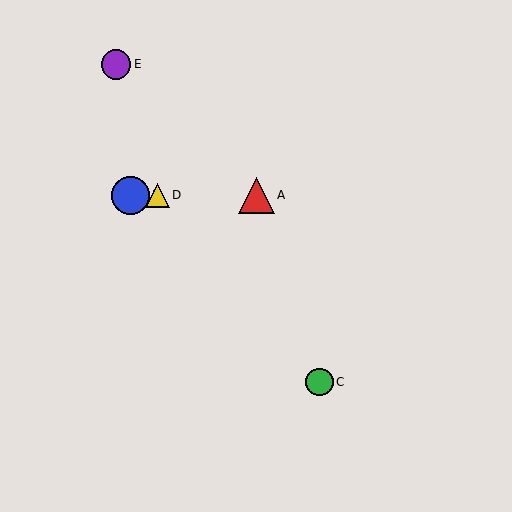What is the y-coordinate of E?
Object E is at y≈65.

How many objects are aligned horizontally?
3 objects (A, B, D) are aligned horizontally.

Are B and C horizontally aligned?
No, B is at y≈195 and C is at y≈382.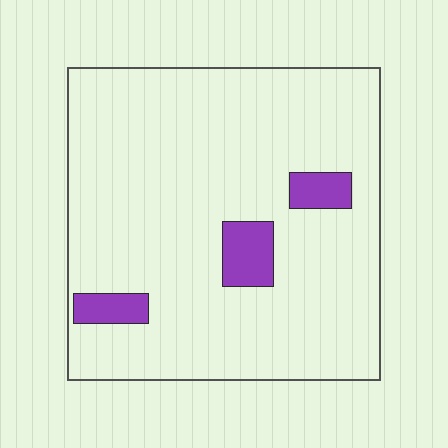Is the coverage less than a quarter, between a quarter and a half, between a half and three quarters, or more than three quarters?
Less than a quarter.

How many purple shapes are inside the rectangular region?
3.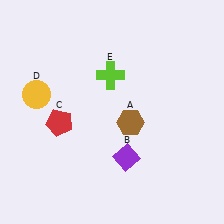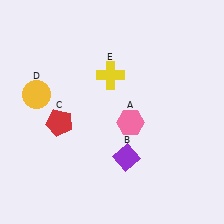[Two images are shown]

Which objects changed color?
A changed from brown to pink. E changed from lime to yellow.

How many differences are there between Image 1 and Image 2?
There are 2 differences between the two images.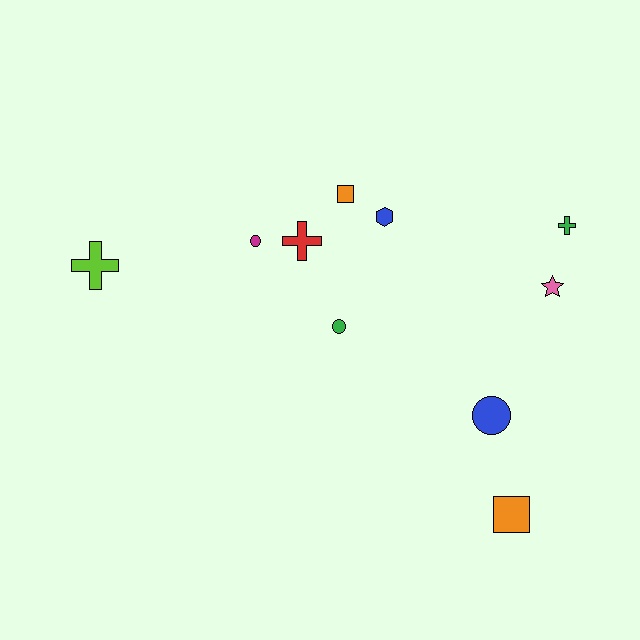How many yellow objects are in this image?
There are no yellow objects.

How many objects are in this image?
There are 10 objects.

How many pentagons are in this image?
There are no pentagons.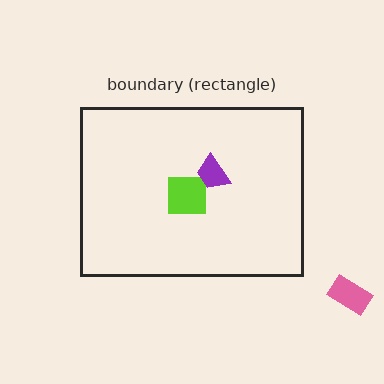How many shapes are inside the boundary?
2 inside, 1 outside.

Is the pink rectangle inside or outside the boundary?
Outside.